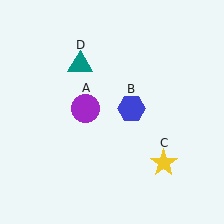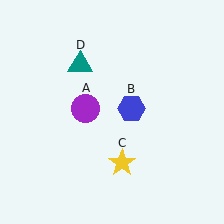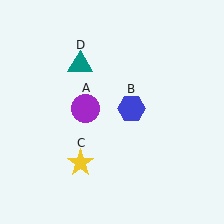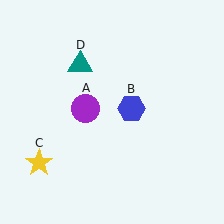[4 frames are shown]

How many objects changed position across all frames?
1 object changed position: yellow star (object C).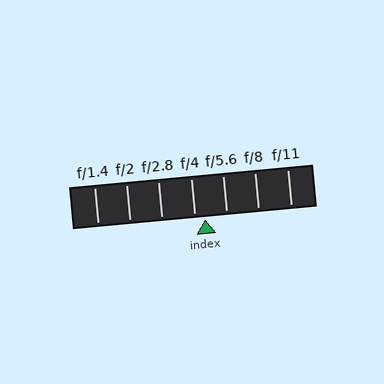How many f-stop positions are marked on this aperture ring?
There are 7 f-stop positions marked.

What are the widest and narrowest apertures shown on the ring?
The widest aperture shown is f/1.4 and the narrowest is f/11.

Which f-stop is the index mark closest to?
The index mark is closest to f/4.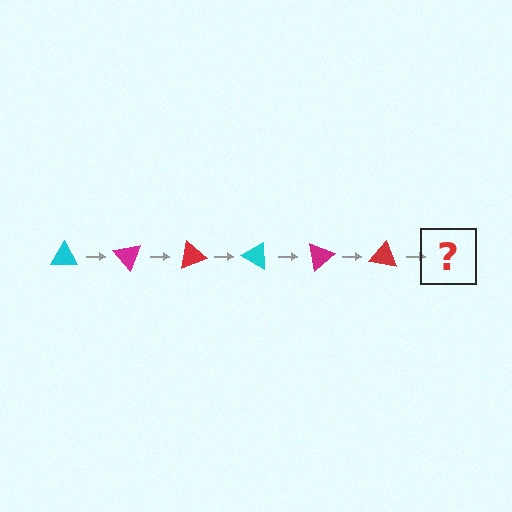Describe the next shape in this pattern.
It should be a cyan triangle, rotated 300 degrees from the start.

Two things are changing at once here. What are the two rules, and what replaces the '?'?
The two rules are that it rotates 50 degrees each step and the color cycles through cyan, magenta, and red. The '?' should be a cyan triangle, rotated 300 degrees from the start.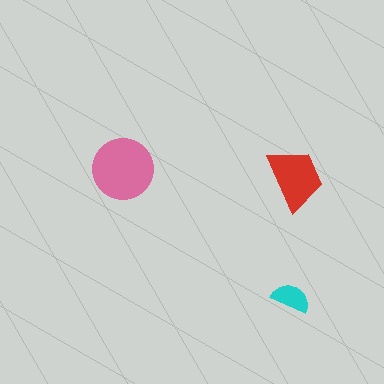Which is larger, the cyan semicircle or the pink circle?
The pink circle.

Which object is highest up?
The pink circle is topmost.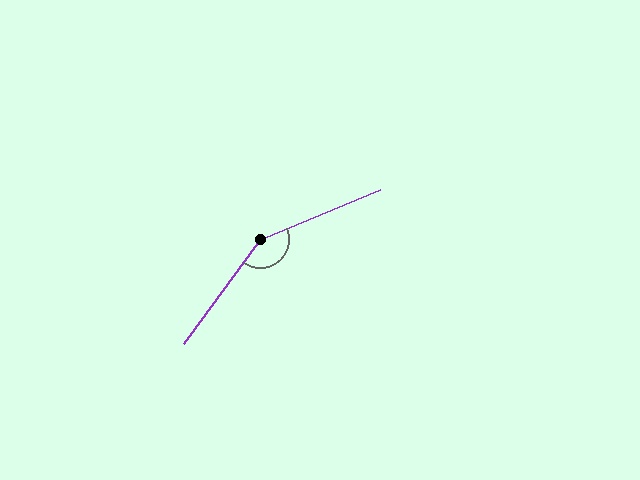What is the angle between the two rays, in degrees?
Approximately 149 degrees.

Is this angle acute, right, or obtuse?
It is obtuse.